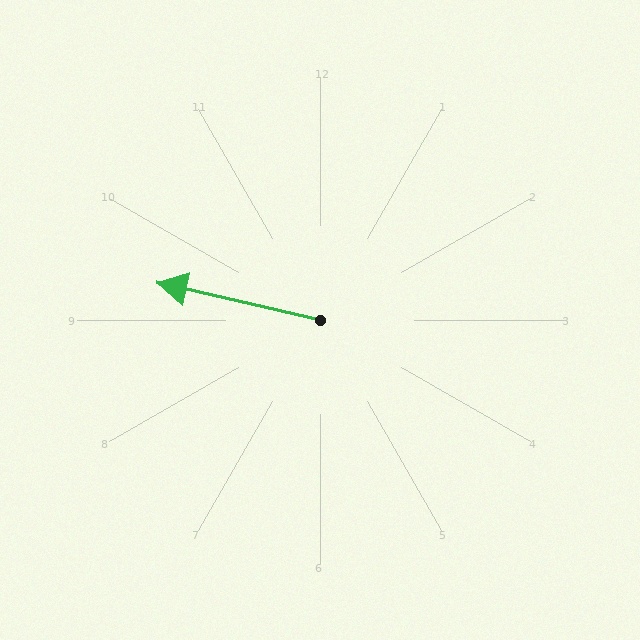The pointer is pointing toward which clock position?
Roughly 9 o'clock.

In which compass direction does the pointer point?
West.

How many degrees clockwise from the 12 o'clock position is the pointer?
Approximately 283 degrees.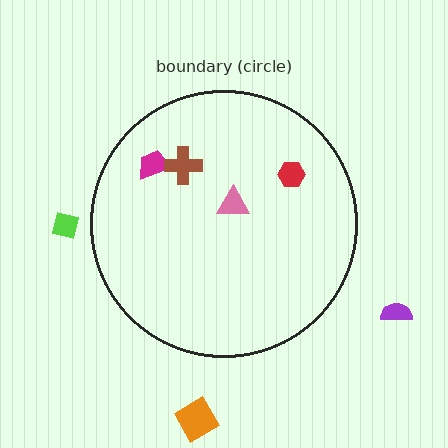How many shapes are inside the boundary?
4 inside, 3 outside.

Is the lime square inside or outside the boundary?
Outside.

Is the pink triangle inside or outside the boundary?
Inside.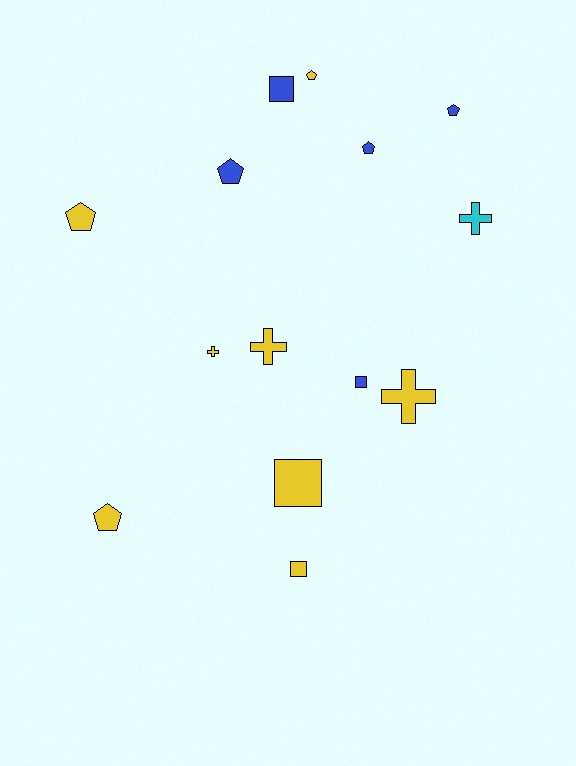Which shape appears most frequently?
Pentagon, with 6 objects.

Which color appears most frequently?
Yellow, with 8 objects.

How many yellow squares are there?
There are 2 yellow squares.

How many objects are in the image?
There are 14 objects.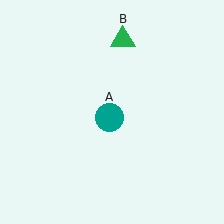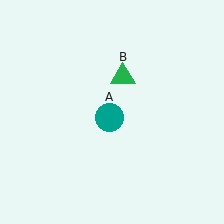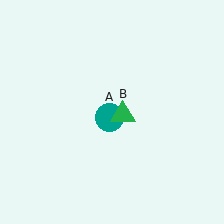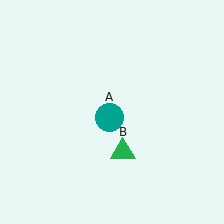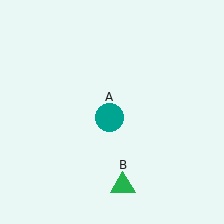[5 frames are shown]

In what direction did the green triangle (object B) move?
The green triangle (object B) moved down.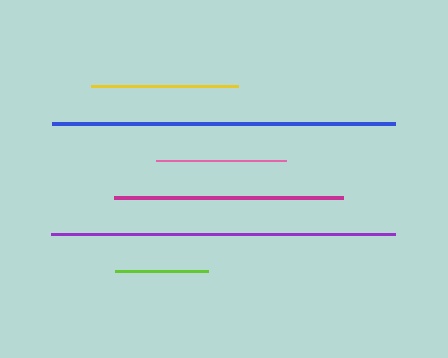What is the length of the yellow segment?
The yellow segment is approximately 147 pixels long.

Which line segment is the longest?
The purple line is the longest at approximately 345 pixels.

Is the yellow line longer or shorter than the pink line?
The yellow line is longer than the pink line.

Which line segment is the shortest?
The lime line is the shortest at approximately 94 pixels.